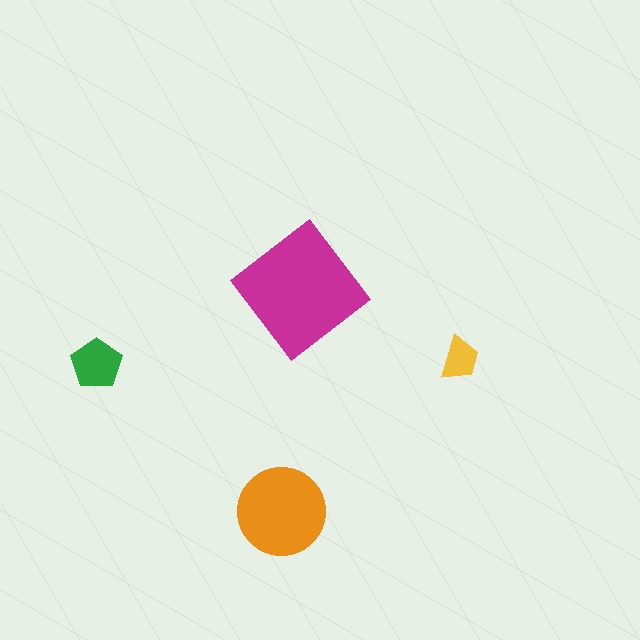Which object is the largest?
The magenta diamond.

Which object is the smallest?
The yellow trapezoid.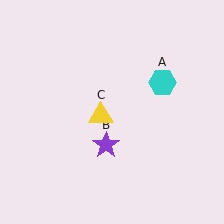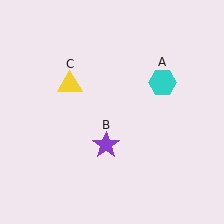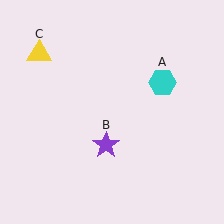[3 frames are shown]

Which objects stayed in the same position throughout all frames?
Cyan hexagon (object A) and purple star (object B) remained stationary.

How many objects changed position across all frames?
1 object changed position: yellow triangle (object C).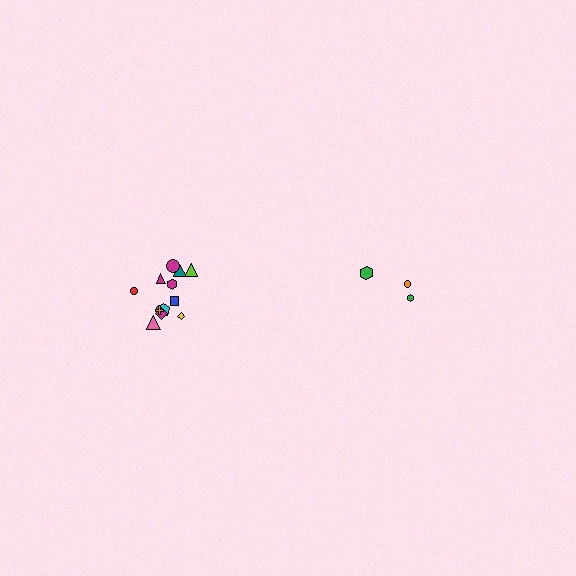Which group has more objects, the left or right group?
The left group.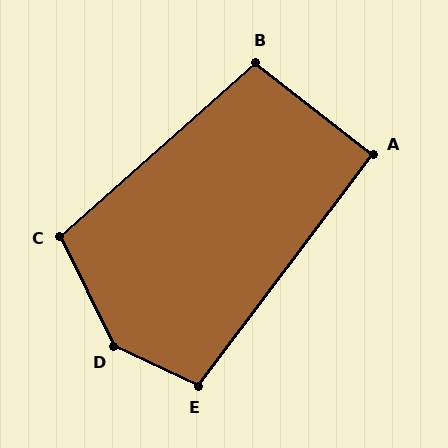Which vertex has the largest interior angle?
D, at approximately 142 degrees.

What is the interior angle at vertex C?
Approximately 106 degrees (obtuse).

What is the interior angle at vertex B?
Approximately 100 degrees (obtuse).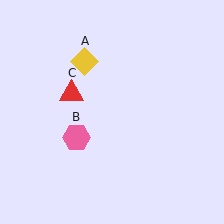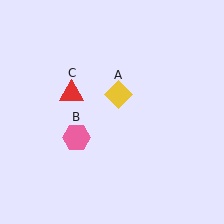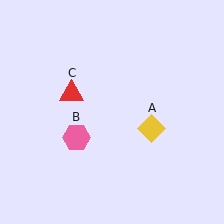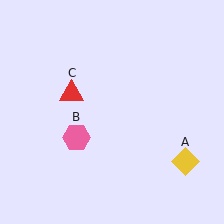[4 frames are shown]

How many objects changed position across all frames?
1 object changed position: yellow diamond (object A).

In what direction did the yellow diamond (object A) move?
The yellow diamond (object A) moved down and to the right.